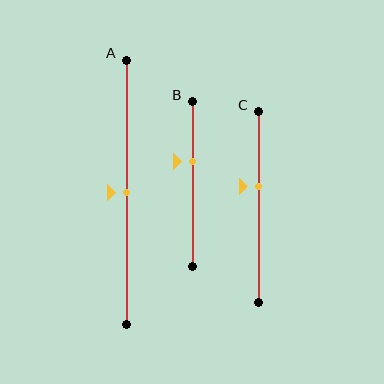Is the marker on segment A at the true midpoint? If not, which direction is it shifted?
Yes, the marker on segment A is at the true midpoint.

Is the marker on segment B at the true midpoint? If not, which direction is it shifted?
No, the marker on segment B is shifted upward by about 14% of the segment length.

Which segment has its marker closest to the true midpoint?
Segment A has its marker closest to the true midpoint.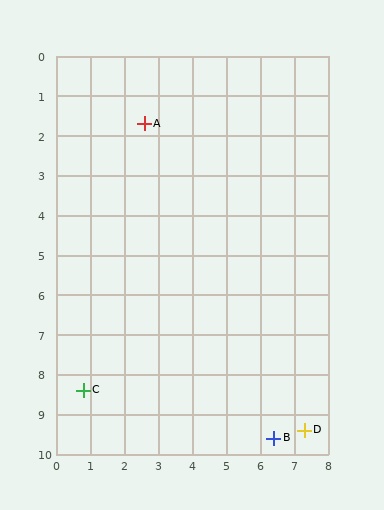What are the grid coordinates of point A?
Point A is at approximately (2.6, 1.7).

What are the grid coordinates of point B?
Point B is at approximately (6.4, 9.6).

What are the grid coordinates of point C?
Point C is at approximately (0.8, 8.4).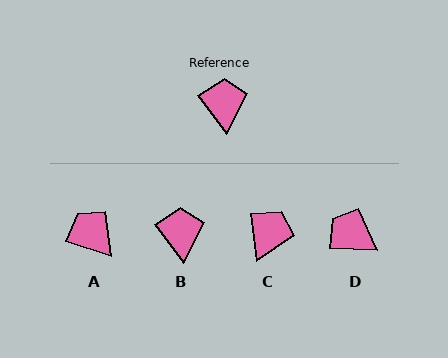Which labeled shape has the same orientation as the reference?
B.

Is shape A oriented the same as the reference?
No, it is off by about 36 degrees.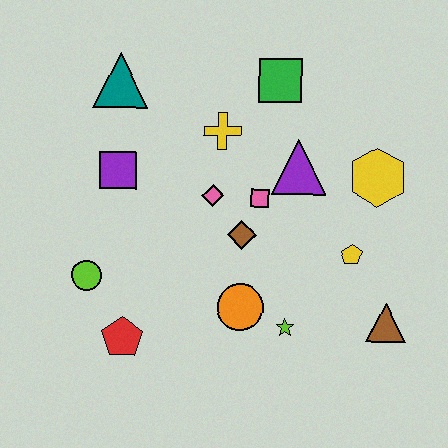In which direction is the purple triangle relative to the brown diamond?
The purple triangle is above the brown diamond.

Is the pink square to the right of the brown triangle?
No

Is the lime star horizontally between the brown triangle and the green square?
Yes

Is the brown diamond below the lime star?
No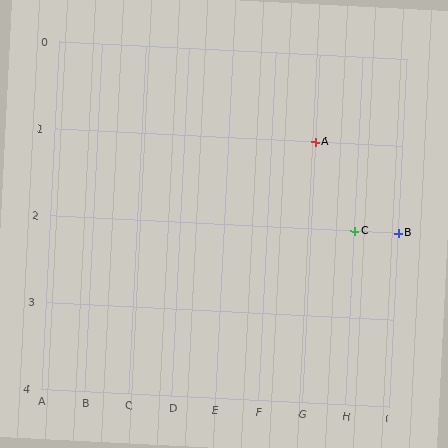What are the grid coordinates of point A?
Point A is at grid coordinates (G, 1).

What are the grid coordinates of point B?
Point B is at grid coordinates (I, 2).